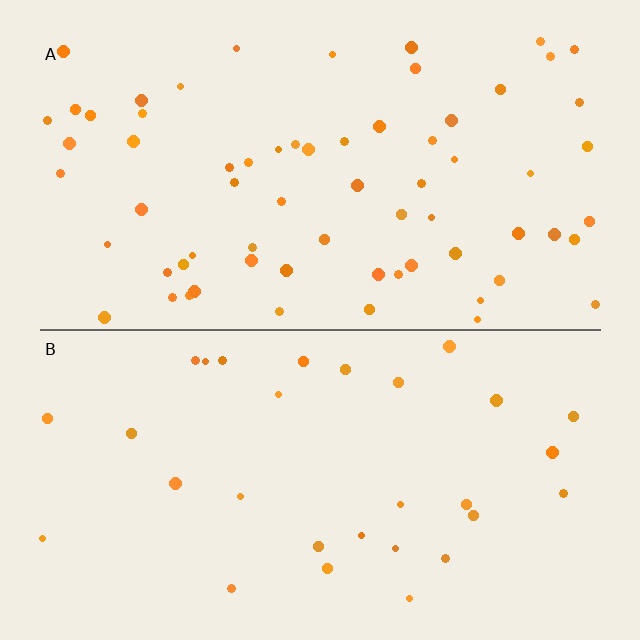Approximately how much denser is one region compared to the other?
Approximately 2.2× — region A over region B.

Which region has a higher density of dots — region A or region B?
A (the top).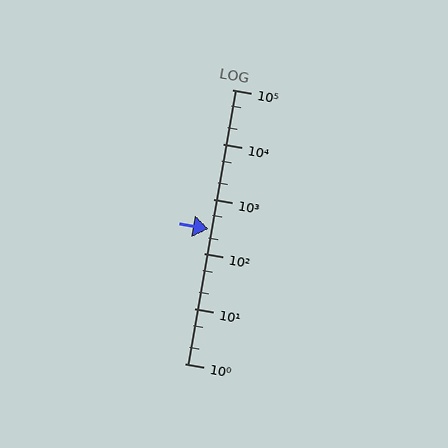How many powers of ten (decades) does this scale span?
The scale spans 5 decades, from 1 to 100000.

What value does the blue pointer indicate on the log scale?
The pointer indicates approximately 290.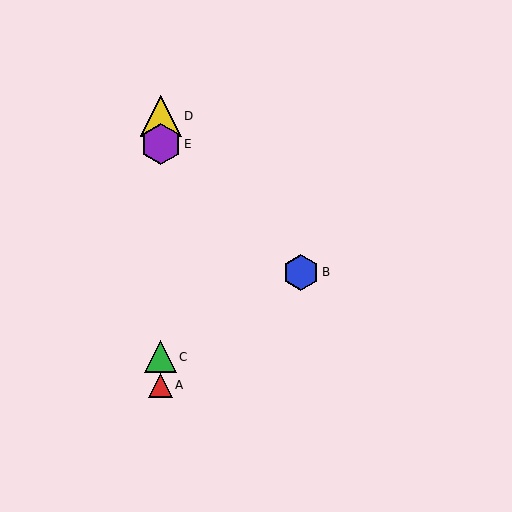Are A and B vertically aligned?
No, A is at x≈161 and B is at x≈301.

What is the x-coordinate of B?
Object B is at x≈301.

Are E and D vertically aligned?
Yes, both are at x≈161.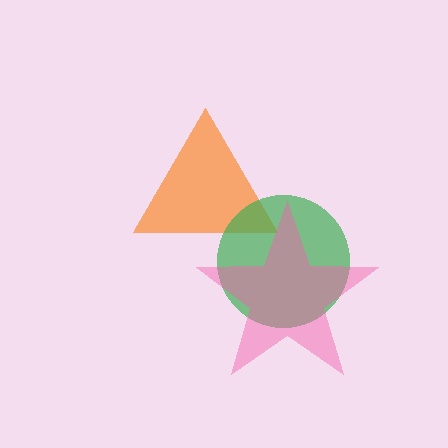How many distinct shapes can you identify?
There are 3 distinct shapes: an orange triangle, a green circle, a pink star.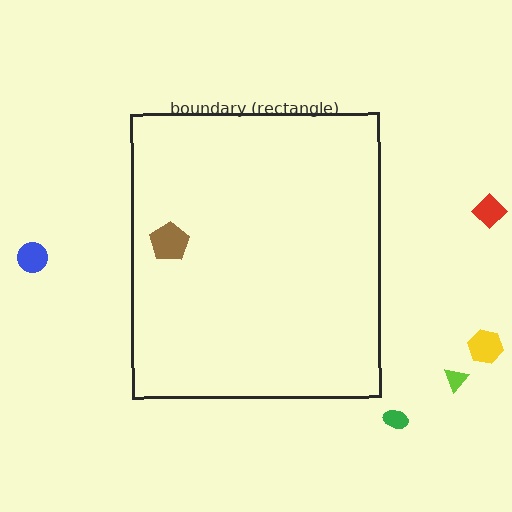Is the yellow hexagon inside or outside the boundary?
Outside.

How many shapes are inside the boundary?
1 inside, 5 outside.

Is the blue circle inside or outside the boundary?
Outside.